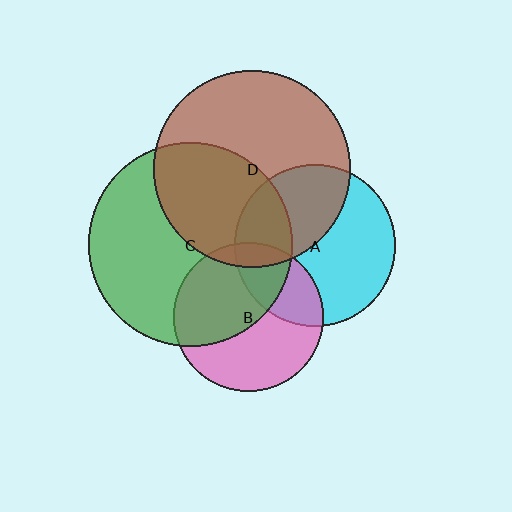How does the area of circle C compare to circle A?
Approximately 1.6 times.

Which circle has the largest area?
Circle C (green).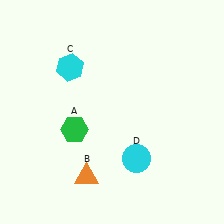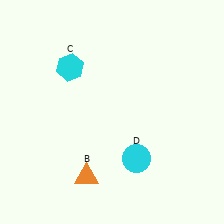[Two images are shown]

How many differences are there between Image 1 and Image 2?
There is 1 difference between the two images.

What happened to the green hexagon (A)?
The green hexagon (A) was removed in Image 2. It was in the bottom-left area of Image 1.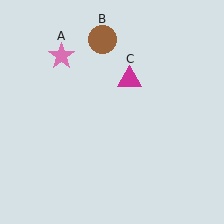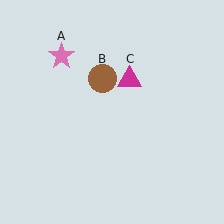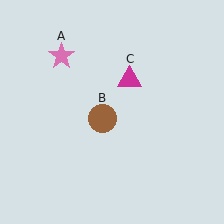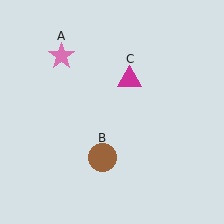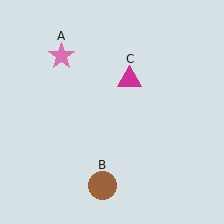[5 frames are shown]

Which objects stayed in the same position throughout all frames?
Pink star (object A) and magenta triangle (object C) remained stationary.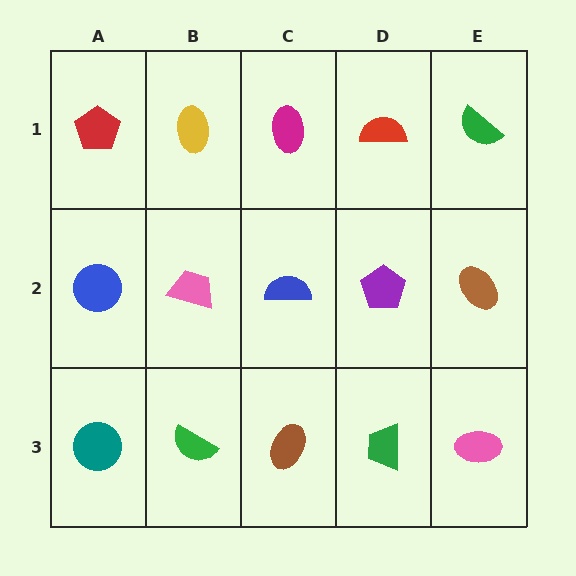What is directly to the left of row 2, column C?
A pink trapezoid.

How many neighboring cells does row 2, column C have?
4.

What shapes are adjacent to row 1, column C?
A blue semicircle (row 2, column C), a yellow ellipse (row 1, column B), a red semicircle (row 1, column D).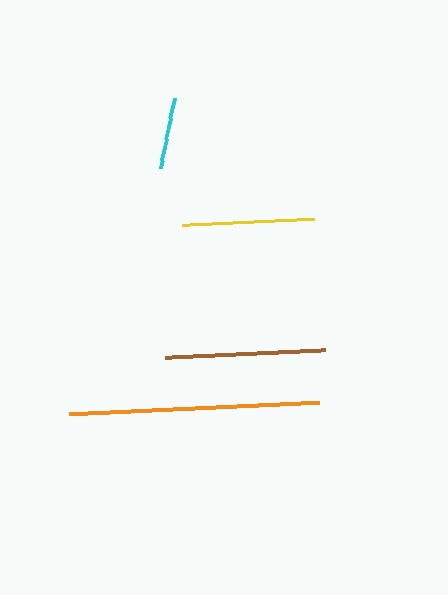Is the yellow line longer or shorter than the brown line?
The brown line is longer than the yellow line.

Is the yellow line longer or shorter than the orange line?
The orange line is longer than the yellow line.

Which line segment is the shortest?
The cyan line is the shortest at approximately 71 pixels.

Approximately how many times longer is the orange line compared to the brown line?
The orange line is approximately 1.6 times the length of the brown line.